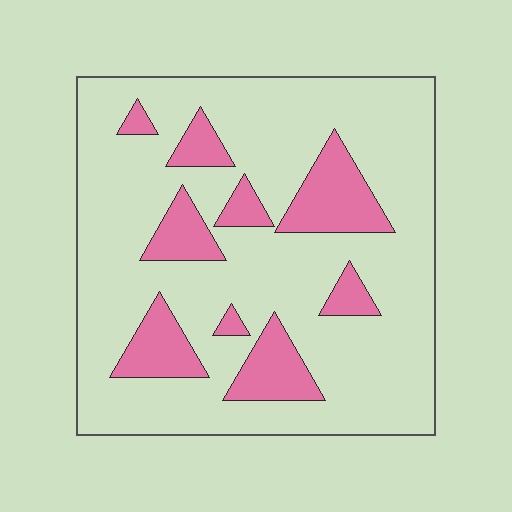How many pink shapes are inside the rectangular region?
9.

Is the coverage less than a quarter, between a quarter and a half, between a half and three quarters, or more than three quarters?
Less than a quarter.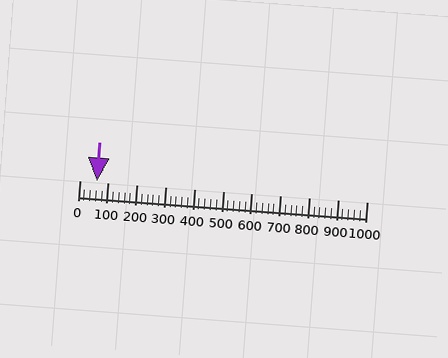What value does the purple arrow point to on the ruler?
The purple arrow points to approximately 60.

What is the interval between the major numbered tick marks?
The major tick marks are spaced 100 units apart.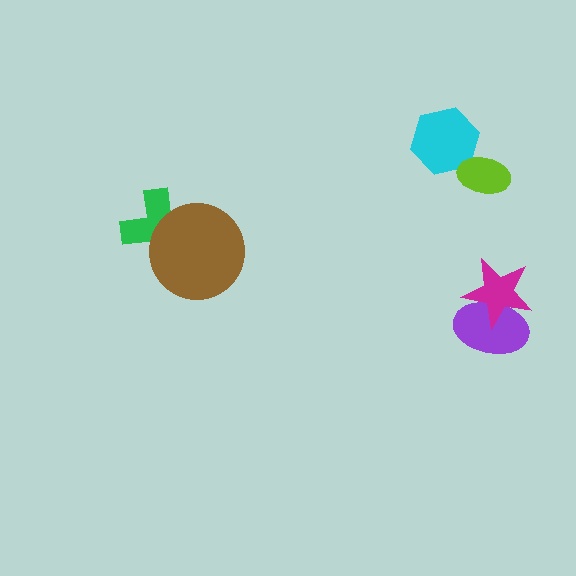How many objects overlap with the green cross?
1 object overlaps with the green cross.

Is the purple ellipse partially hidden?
Yes, it is partially covered by another shape.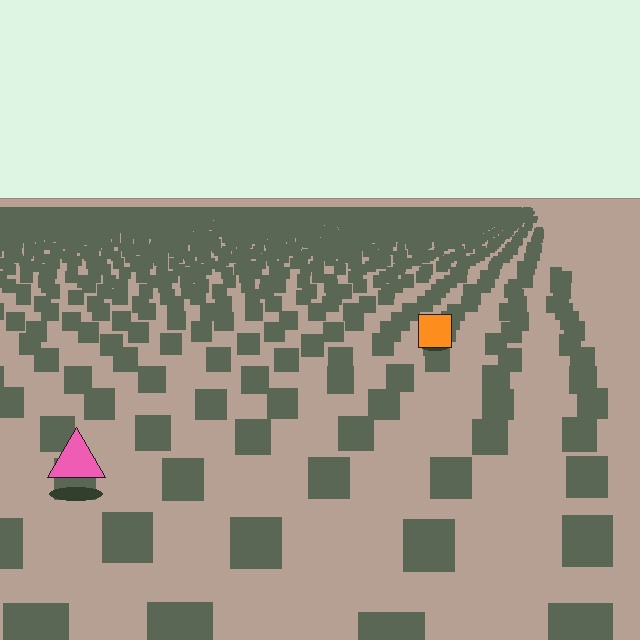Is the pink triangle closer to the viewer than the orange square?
Yes. The pink triangle is closer — you can tell from the texture gradient: the ground texture is coarser near it.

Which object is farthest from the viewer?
The orange square is farthest from the viewer. It appears smaller and the ground texture around it is denser.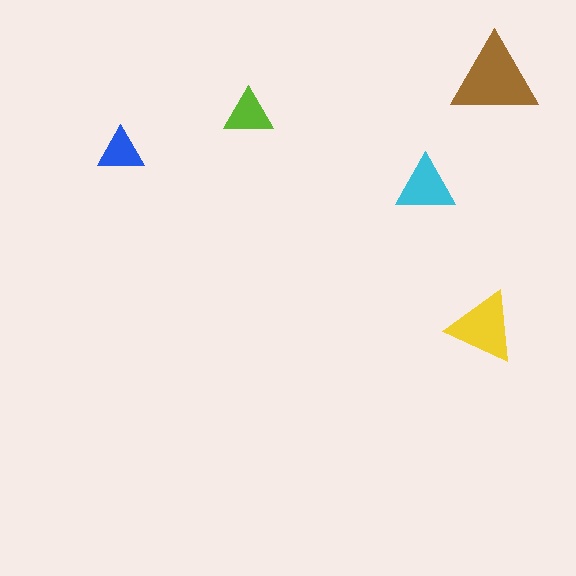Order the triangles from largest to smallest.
the brown one, the yellow one, the cyan one, the lime one, the blue one.